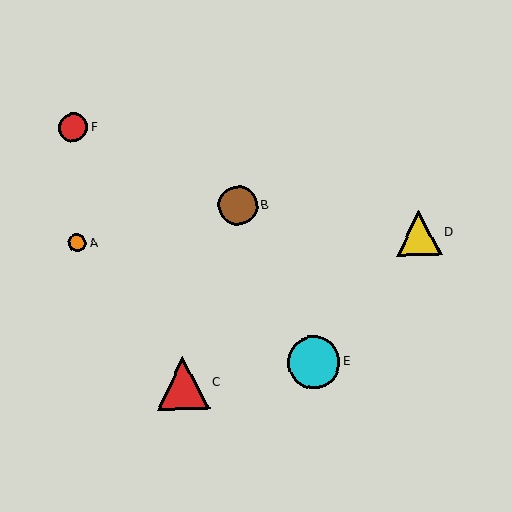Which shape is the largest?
The cyan circle (labeled E) is the largest.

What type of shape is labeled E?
Shape E is a cyan circle.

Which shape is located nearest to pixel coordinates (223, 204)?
The brown circle (labeled B) at (238, 206) is nearest to that location.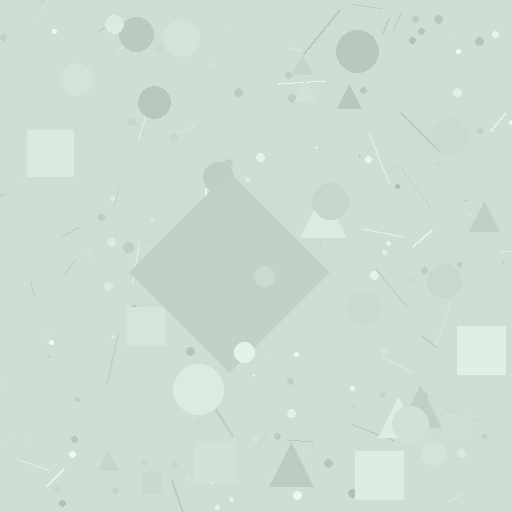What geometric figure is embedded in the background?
A diamond is embedded in the background.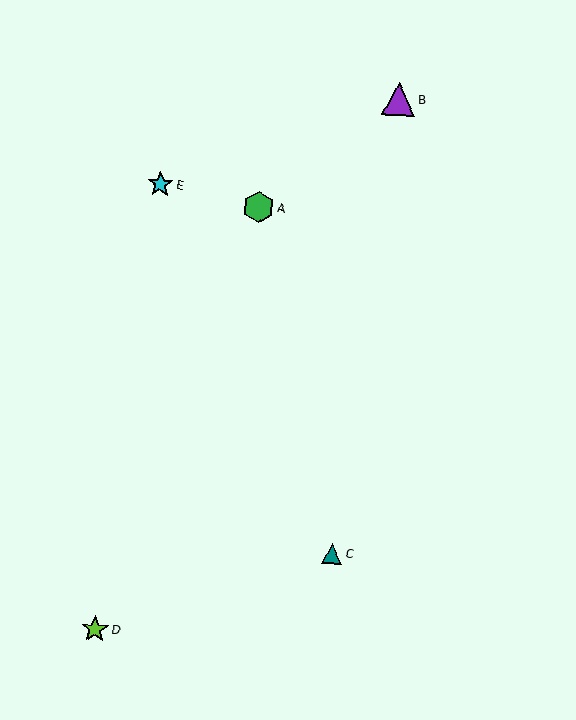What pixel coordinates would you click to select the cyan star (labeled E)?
Click at (160, 184) to select the cyan star E.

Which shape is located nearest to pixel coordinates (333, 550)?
The teal triangle (labeled C) at (332, 554) is nearest to that location.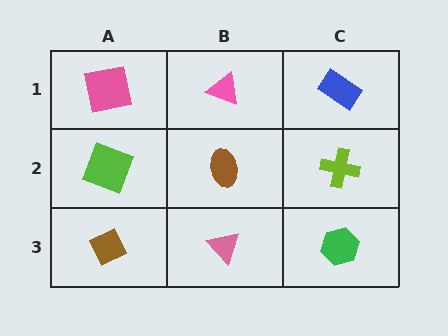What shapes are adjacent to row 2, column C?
A blue rectangle (row 1, column C), a green hexagon (row 3, column C), a brown ellipse (row 2, column B).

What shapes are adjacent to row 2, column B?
A pink triangle (row 1, column B), a pink triangle (row 3, column B), a lime square (row 2, column A), a lime cross (row 2, column C).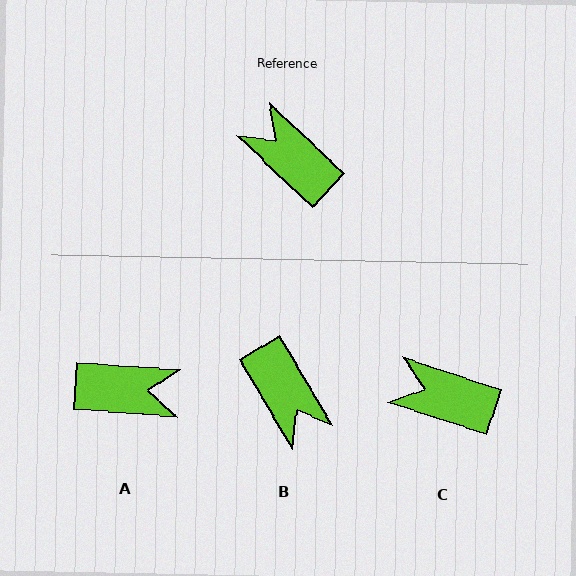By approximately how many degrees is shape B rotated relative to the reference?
Approximately 164 degrees counter-clockwise.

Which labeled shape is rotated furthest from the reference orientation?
B, about 164 degrees away.